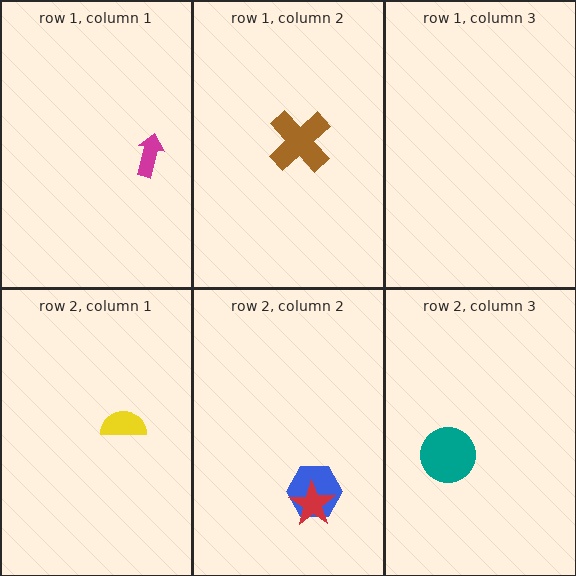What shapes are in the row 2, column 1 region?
The yellow semicircle.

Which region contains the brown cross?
The row 1, column 2 region.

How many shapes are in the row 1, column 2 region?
1.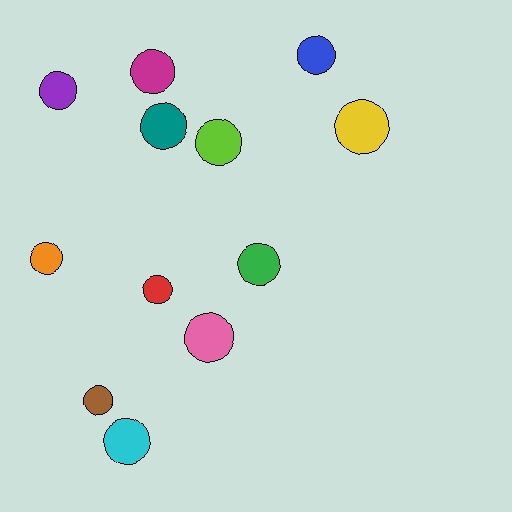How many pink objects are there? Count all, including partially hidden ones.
There is 1 pink object.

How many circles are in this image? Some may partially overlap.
There are 12 circles.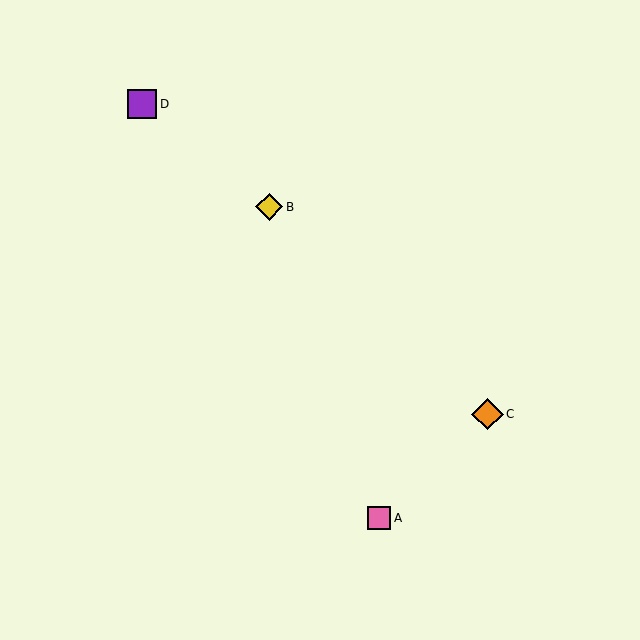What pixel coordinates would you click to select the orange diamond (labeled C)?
Click at (488, 414) to select the orange diamond C.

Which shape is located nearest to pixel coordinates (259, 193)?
The yellow diamond (labeled B) at (269, 207) is nearest to that location.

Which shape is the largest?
The orange diamond (labeled C) is the largest.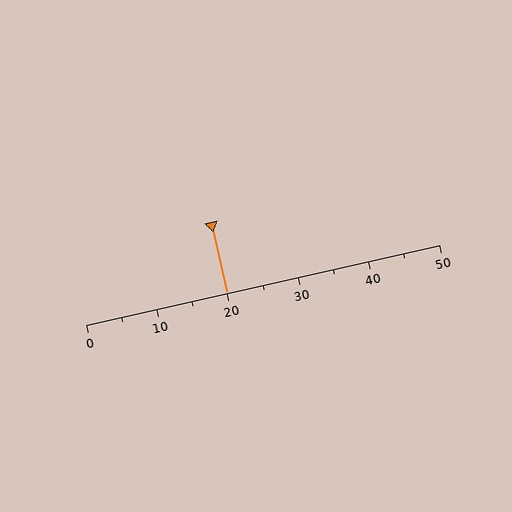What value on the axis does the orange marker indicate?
The marker indicates approximately 20.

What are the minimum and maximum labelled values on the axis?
The axis runs from 0 to 50.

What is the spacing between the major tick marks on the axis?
The major ticks are spaced 10 apart.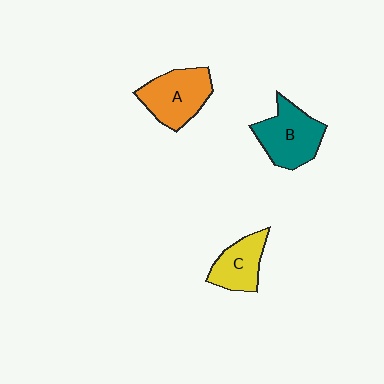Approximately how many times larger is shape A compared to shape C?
Approximately 1.4 times.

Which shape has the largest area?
Shape B (teal).